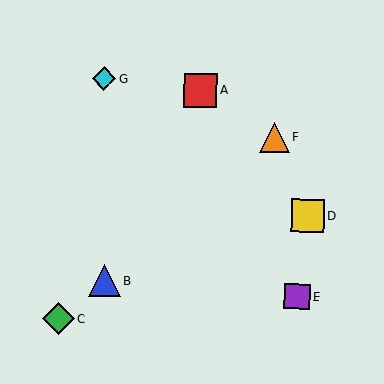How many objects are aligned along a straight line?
3 objects (B, C, F) are aligned along a straight line.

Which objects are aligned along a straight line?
Objects B, C, F are aligned along a straight line.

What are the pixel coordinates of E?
Object E is at (297, 297).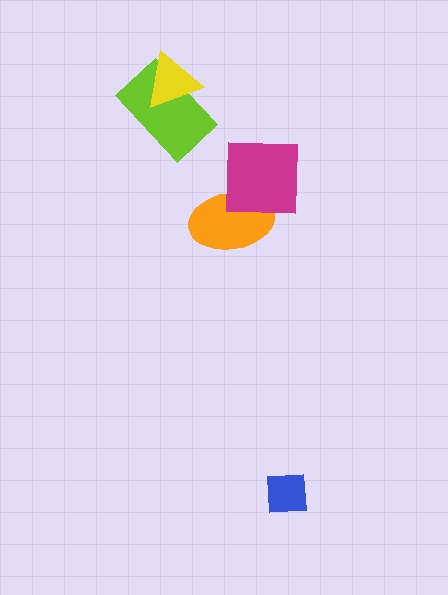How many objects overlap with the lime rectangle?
1 object overlaps with the lime rectangle.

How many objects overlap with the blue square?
0 objects overlap with the blue square.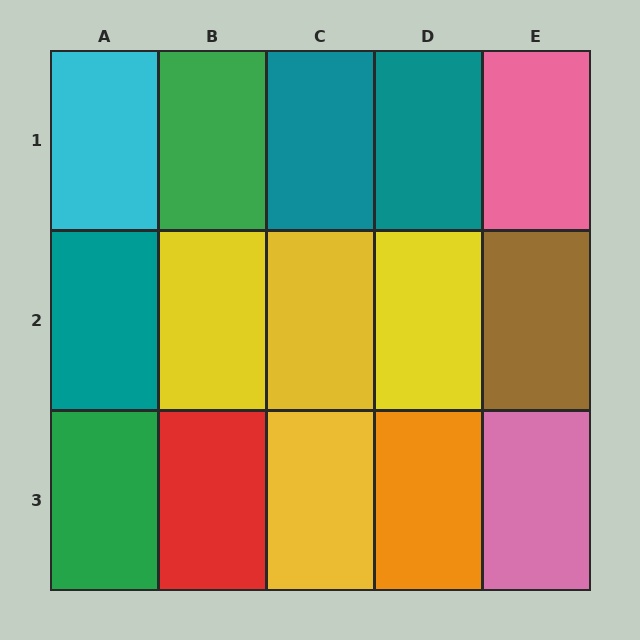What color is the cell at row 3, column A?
Green.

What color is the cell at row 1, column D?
Teal.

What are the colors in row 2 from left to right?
Teal, yellow, yellow, yellow, brown.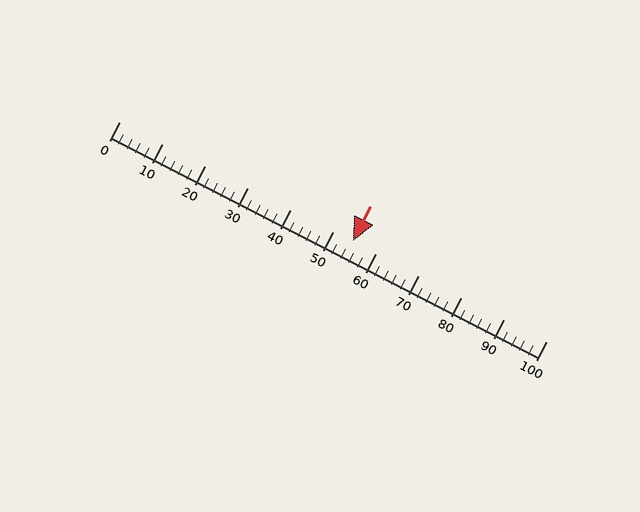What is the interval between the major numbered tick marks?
The major tick marks are spaced 10 units apart.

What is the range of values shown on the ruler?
The ruler shows values from 0 to 100.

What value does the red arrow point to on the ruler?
The red arrow points to approximately 55.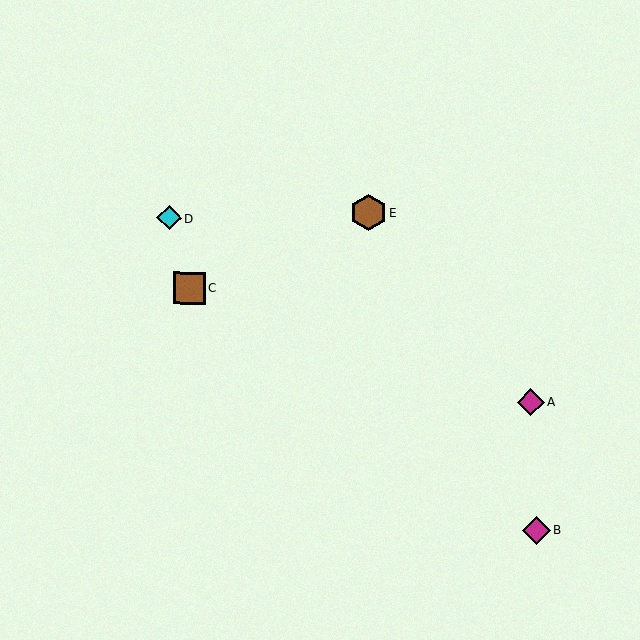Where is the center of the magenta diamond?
The center of the magenta diamond is at (530, 402).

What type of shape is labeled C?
Shape C is a brown square.